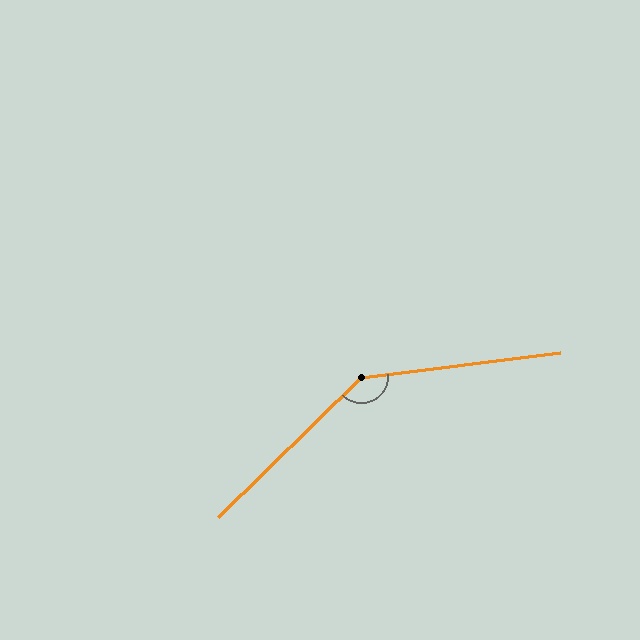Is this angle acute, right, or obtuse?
It is obtuse.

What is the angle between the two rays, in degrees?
Approximately 143 degrees.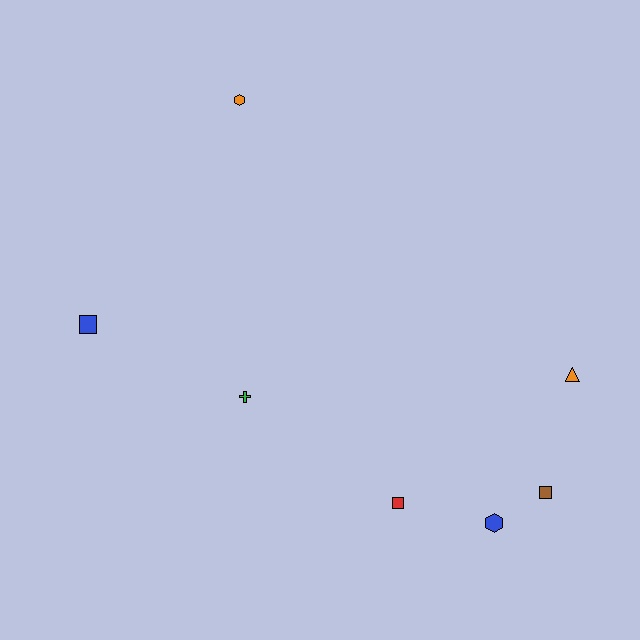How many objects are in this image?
There are 7 objects.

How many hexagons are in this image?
There are 2 hexagons.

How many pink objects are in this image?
There are no pink objects.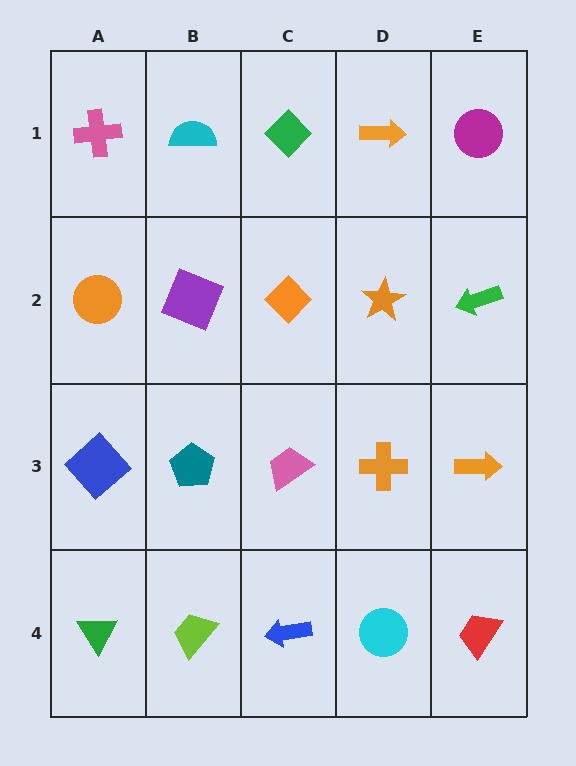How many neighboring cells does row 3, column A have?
3.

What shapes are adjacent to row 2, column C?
A green diamond (row 1, column C), a pink trapezoid (row 3, column C), a purple square (row 2, column B), an orange star (row 2, column D).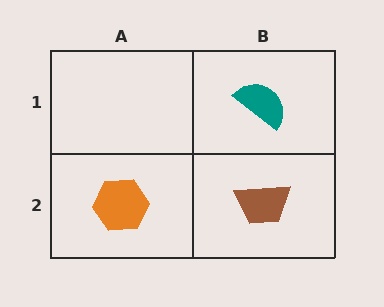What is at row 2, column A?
An orange hexagon.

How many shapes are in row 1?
1 shape.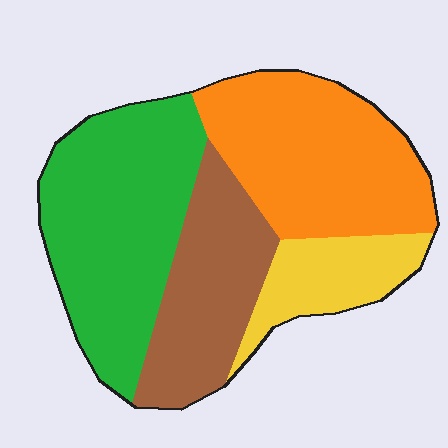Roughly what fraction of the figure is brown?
Brown covers around 20% of the figure.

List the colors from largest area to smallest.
From largest to smallest: green, orange, brown, yellow.